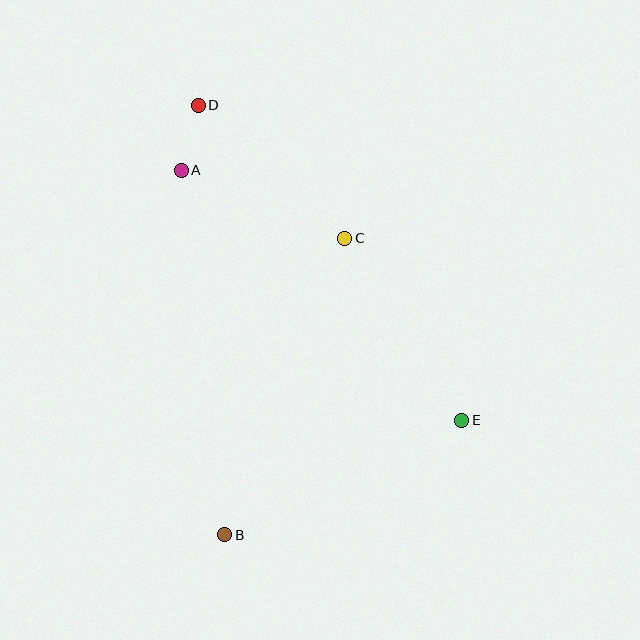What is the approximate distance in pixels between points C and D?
The distance between C and D is approximately 198 pixels.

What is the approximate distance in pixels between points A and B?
The distance between A and B is approximately 367 pixels.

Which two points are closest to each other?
Points A and D are closest to each other.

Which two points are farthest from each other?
Points B and D are farthest from each other.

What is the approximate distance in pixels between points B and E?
The distance between B and E is approximately 263 pixels.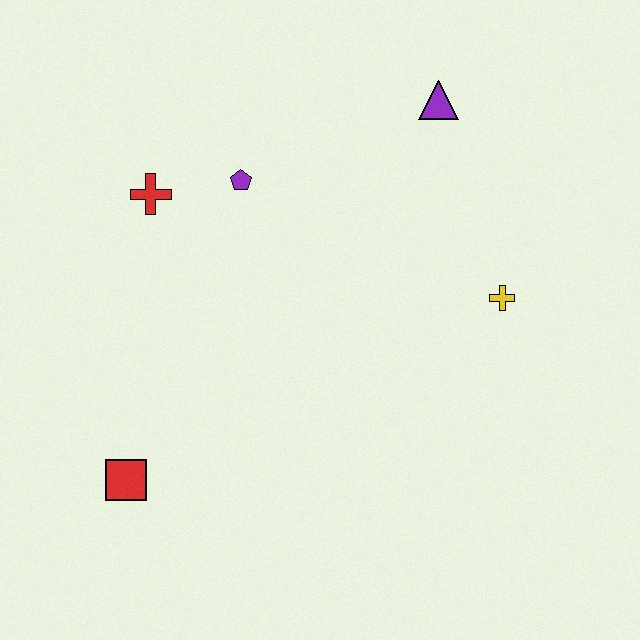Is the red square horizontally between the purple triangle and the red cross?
No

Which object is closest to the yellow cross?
The purple triangle is closest to the yellow cross.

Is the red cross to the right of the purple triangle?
No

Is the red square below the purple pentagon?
Yes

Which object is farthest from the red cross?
The yellow cross is farthest from the red cross.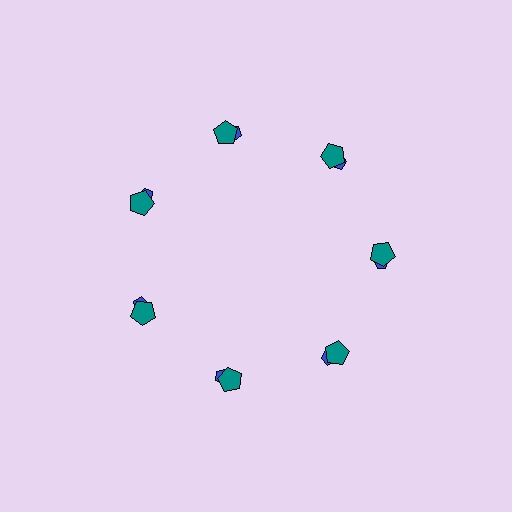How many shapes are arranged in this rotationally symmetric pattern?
There are 14 shapes, arranged in 7 groups of 2.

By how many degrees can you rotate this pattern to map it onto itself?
The pattern maps onto itself every 51 degrees of rotation.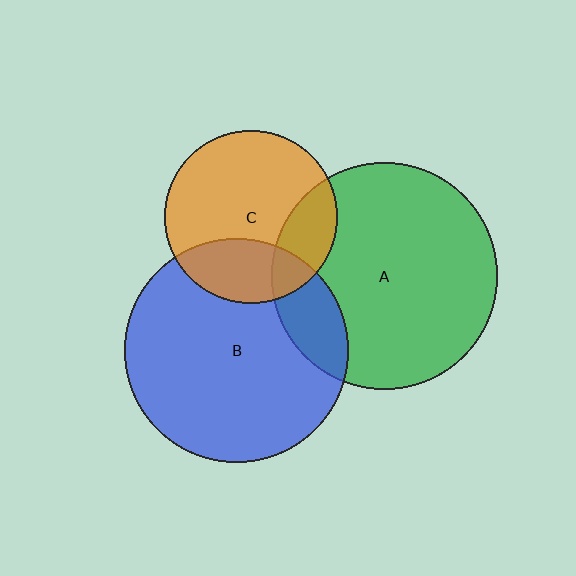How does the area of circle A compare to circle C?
Approximately 1.7 times.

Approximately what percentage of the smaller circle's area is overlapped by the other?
Approximately 25%.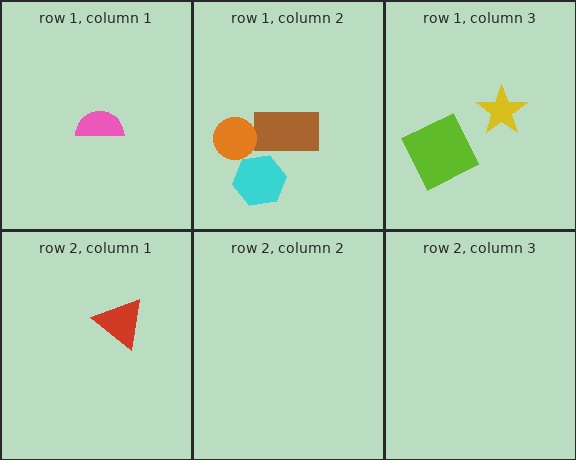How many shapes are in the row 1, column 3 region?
2.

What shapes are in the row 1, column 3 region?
The yellow star, the lime square.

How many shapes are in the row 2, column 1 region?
1.